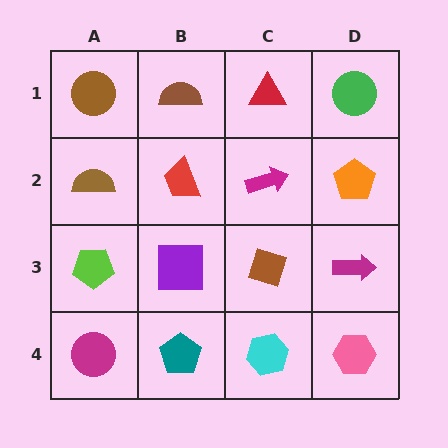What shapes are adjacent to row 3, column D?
An orange pentagon (row 2, column D), a pink hexagon (row 4, column D), a brown diamond (row 3, column C).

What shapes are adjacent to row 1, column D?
An orange pentagon (row 2, column D), a red triangle (row 1, column C).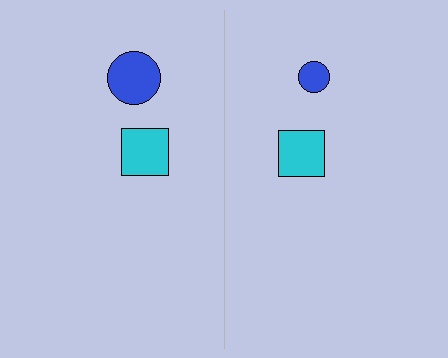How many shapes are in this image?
There are 4 shapes in this image.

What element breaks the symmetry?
The blue circle on the right side has a different size than its mirror counterpart.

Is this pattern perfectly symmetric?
No, the pattern is not perfectly symmetric. The blue circle on the right side has a different size than its mirror counterpart.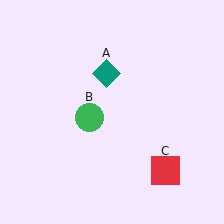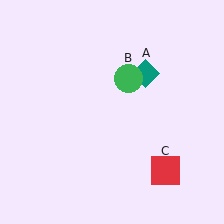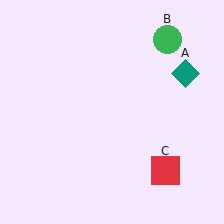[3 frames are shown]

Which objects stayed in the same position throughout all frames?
Red square (object C) remained stationary.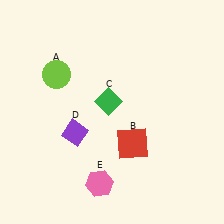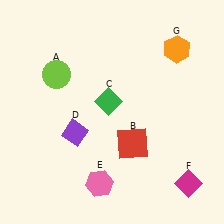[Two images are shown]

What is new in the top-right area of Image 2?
An orange hexagon (G) was added in the top-right area of Image 2.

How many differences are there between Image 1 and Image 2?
There are 2 differences between the two images.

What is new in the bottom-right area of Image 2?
A magenta diamond (F) was added in the bottom-right area of Image 2.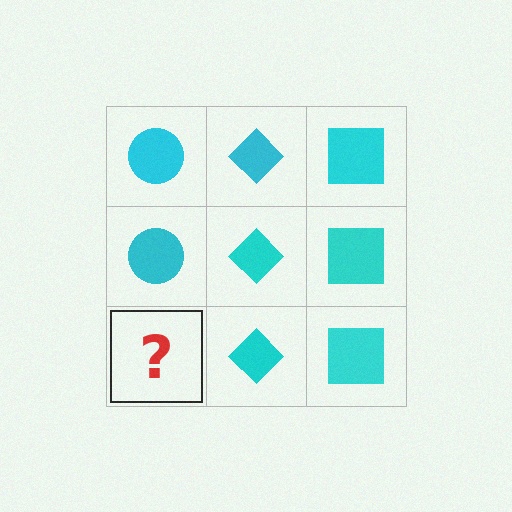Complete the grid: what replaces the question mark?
The question mark should be replaced with a cyan circle.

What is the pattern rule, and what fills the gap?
The rule is that each column has a consistent shape. The gap should be filled with a cyan circle.